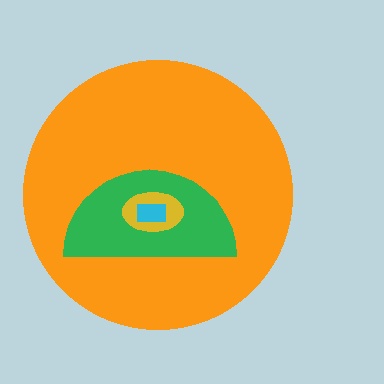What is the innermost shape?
The cyan rectangle.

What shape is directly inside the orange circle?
The green semicircle.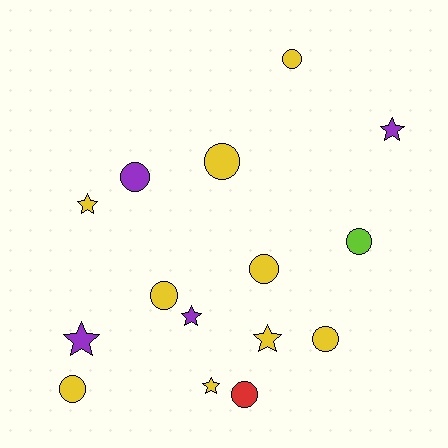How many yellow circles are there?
There are 6 yellow circles.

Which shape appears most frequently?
Circle, with 9 objects.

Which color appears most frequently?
Yellow, with 9 objects.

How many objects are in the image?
There are 15 objects.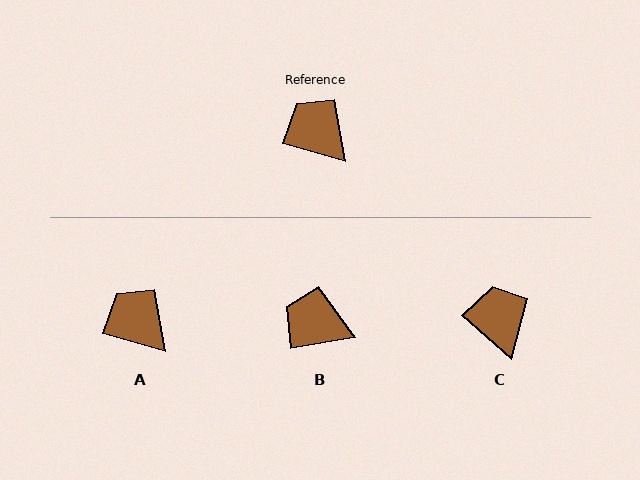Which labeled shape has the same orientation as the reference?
A.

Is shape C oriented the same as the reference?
No, it is off by about 26 degrees.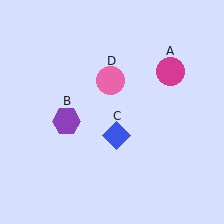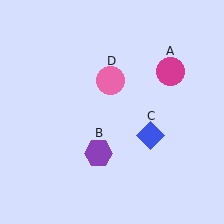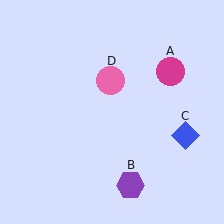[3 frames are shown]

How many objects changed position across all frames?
2 objects changed position: purple hexagon (object B), blue diamond (object C).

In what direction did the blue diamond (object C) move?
The blue diamond (object C) moved right.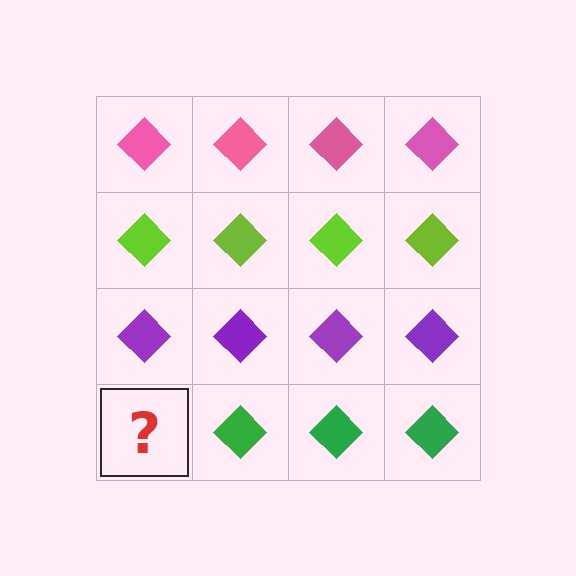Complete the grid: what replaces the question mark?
The question mark should be replaced with a green diamond.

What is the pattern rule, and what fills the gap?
The rule is that each row has a consistent color. The gap should be filled with a green diamond.